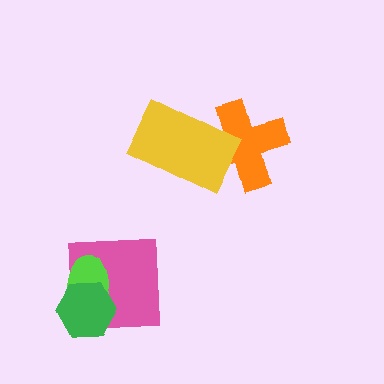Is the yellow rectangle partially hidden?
No, no other shape covers it.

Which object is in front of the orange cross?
The yellow rectangle is in front of the orange cross.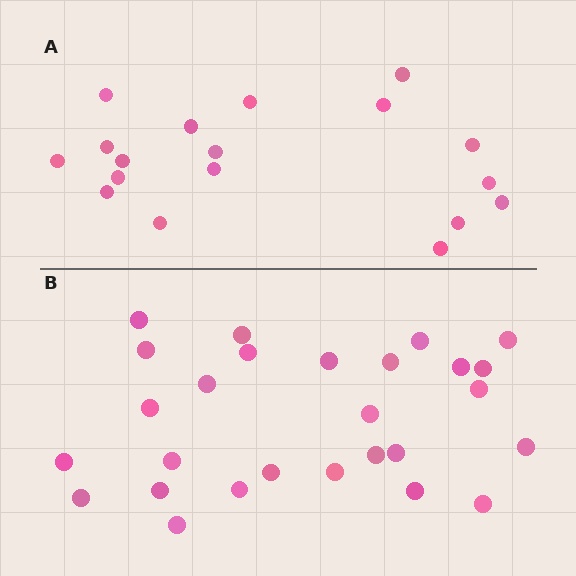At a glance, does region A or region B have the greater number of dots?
Region B (the bottom region) has more dots.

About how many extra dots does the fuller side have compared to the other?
Region B has roughly 8 or so more dots than region A.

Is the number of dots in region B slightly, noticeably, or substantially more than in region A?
Region B has substantially more. The ratio is roughly 1.5 to 1.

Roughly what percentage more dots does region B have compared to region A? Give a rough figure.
About 50% more.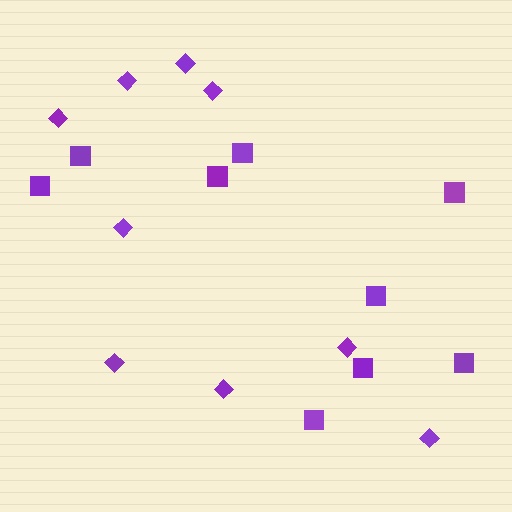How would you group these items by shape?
There are 2 groups: one group of squares (9) and one group of diamonds (9).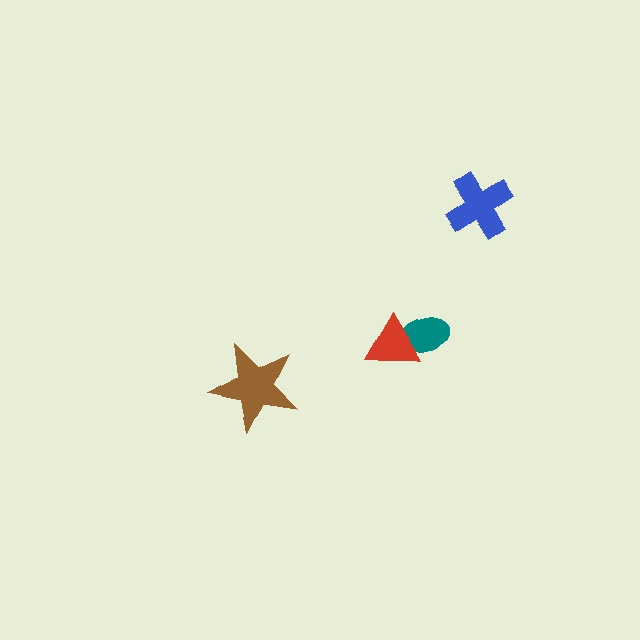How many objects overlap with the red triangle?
1 object overlaps with the red triangle.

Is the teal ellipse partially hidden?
Yes, it is partially covered by another shape.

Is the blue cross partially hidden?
No, no other shape covers it.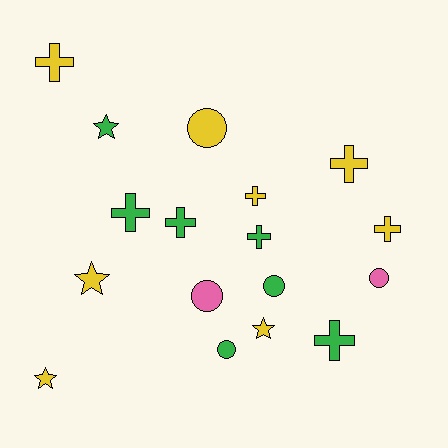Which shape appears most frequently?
Cross, with 8 objects.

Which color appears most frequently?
Yellow, with 8 objects.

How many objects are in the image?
There are 17 objects.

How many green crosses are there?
There are 4 green crosses.